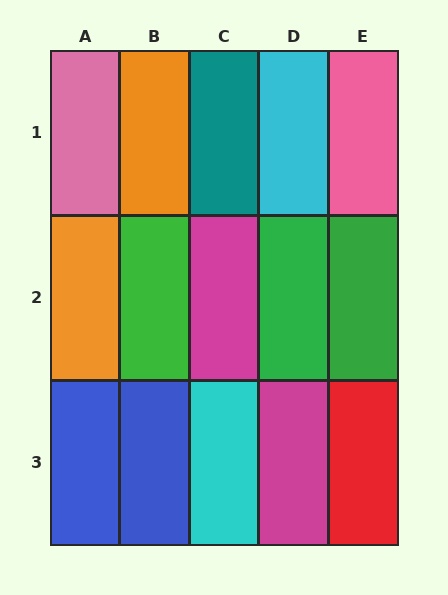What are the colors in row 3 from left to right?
Blue, blue, cyan, magenta, red.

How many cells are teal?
1 cell is teal.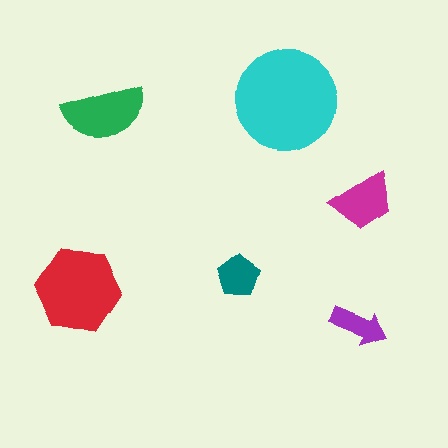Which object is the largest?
The cyan circle.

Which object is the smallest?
The purple arrow.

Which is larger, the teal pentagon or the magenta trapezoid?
The magenta trapezoid.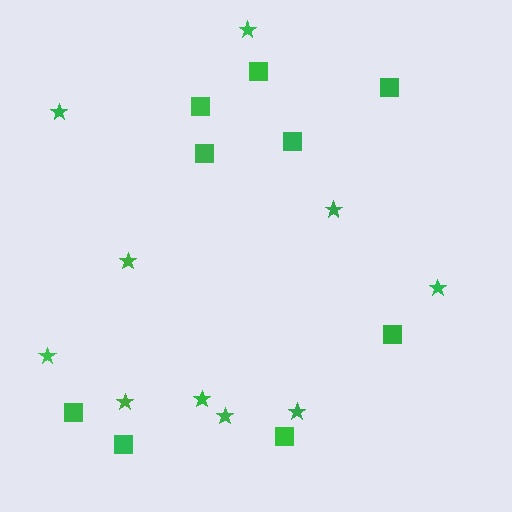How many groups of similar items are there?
There are 2 groups: one group of squares (9) and one group of stars (10).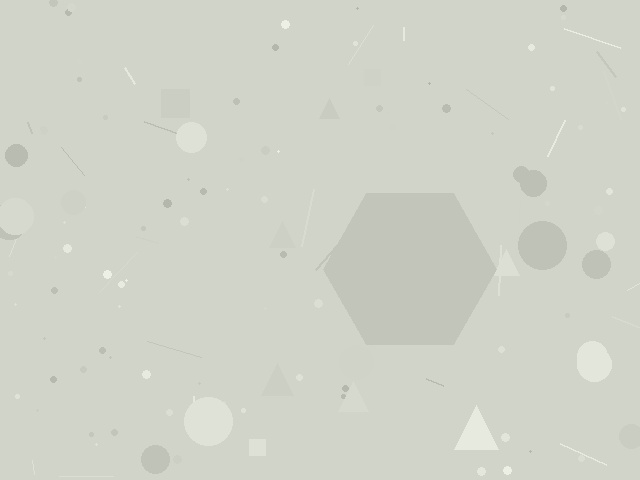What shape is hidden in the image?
A hexagon is hidden in the image.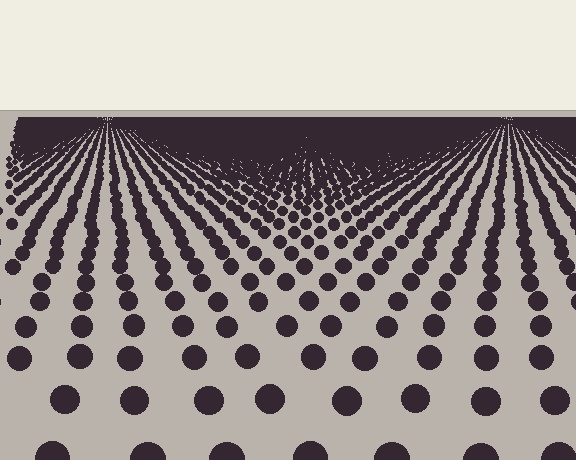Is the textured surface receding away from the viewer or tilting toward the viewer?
The surface is receding away from the viewer. Texture elements get smaller and denser toward the top.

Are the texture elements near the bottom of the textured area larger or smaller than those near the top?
Larger. Near the bottom, elements are closer to the viewer and appear at a bigger on-screen size.